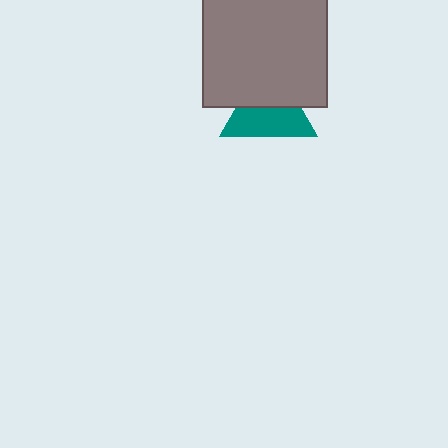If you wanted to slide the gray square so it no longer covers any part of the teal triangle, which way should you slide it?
Slide it up — that is the most direct way to separate the two shapes.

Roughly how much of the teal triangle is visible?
About half of it is visible (roughly 57%).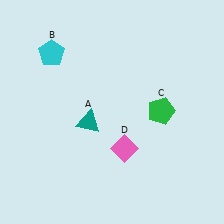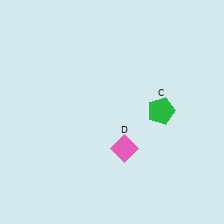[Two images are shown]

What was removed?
The cyan pentagon (B), the teal triangle (A) were removed in Image 2.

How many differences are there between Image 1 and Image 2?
There are 2 differences between the two images.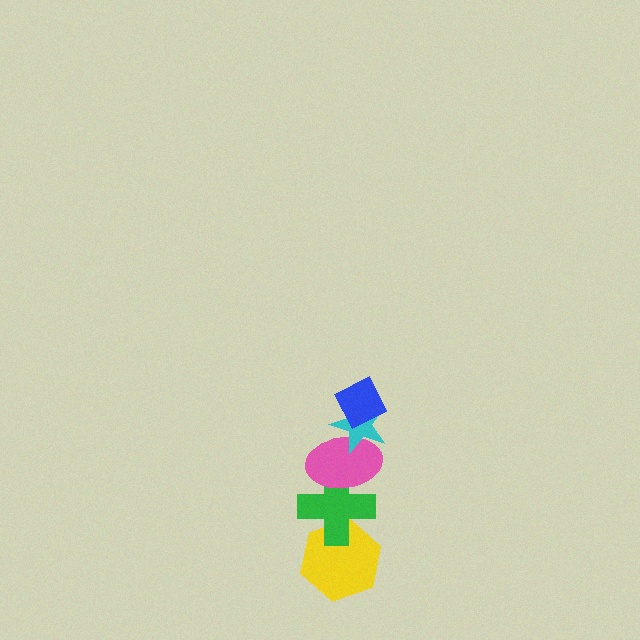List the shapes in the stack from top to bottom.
From top to bottom: the blue diamond, the cyan star, the pink ellipse, the green cross, the yellow hexagon.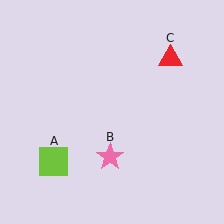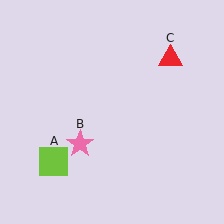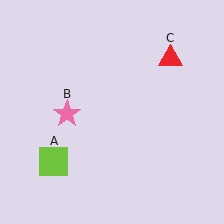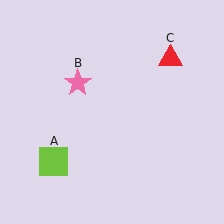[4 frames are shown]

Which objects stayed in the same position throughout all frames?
Lime square (object A) and red triangle (object C) remained stationary.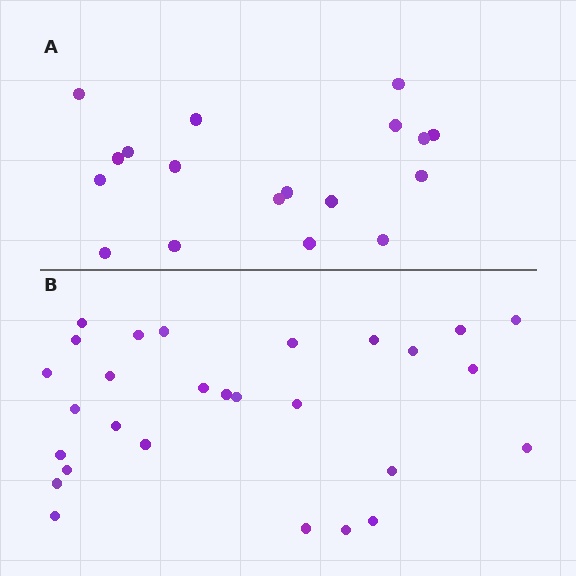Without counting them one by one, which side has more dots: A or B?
Region B (the bottom region) has more dots.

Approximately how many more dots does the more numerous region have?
Region B has roughly 10 or so more dots than region A.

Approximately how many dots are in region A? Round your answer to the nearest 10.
About 20 dots. (The exact count is 18, which rounds to 20.)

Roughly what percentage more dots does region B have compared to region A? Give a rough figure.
About 55% more.